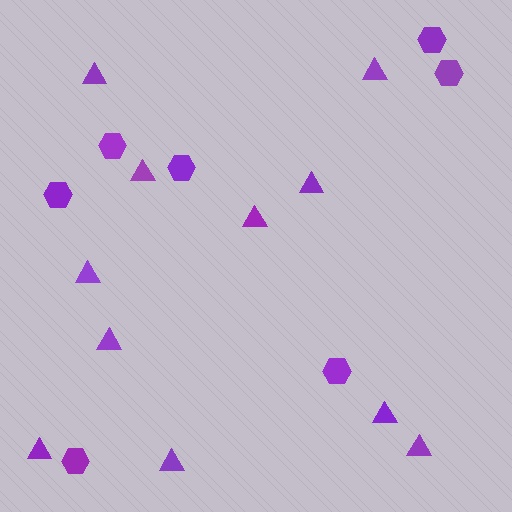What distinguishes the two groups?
There are 2 groups: one group of hexagons (7) and one group of triangles (11).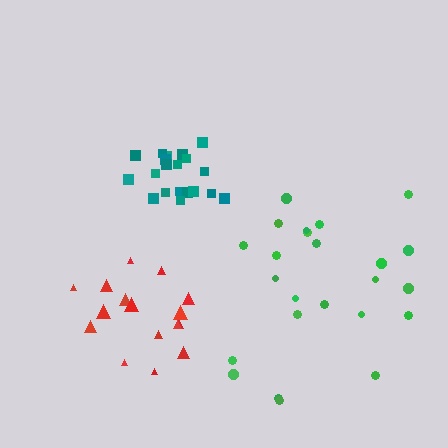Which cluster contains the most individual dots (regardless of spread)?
Green (24).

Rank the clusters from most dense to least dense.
teal, red, green.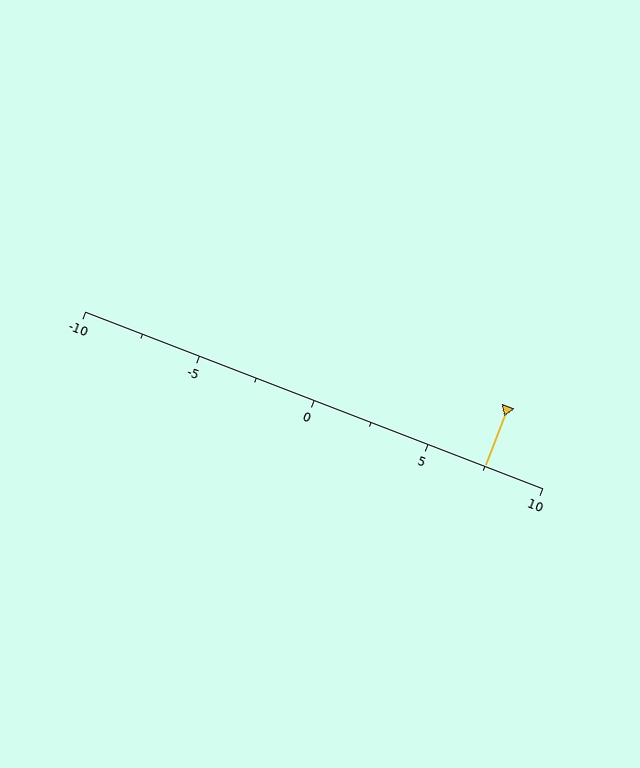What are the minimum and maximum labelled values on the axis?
The axis runs from -10 to 10.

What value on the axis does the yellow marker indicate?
The marker indicates approximately 7.5.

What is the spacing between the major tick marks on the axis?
The major ticks are spaced 5 apart.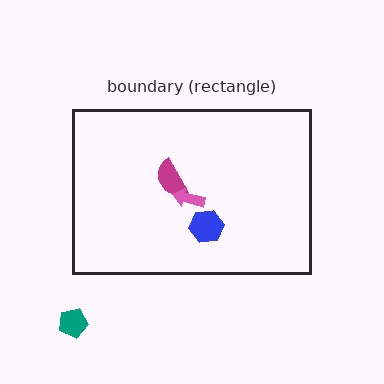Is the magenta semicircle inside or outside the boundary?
Inside.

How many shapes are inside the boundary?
3 inside, 1 outside.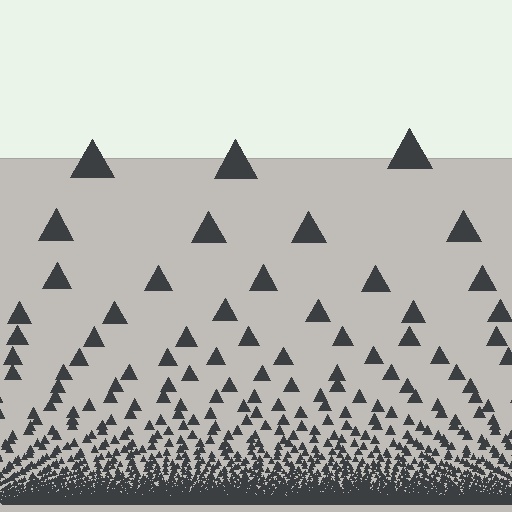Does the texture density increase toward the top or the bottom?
Density increases toward the bottom.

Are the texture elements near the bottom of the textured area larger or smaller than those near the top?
Smaller. The gradient is inverted — elements near the bottom are smaller and denser.